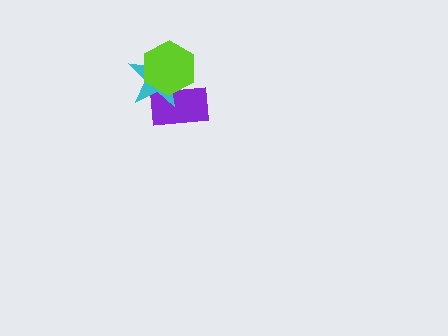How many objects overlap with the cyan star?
2 objects overlap with the cyan star.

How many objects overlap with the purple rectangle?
2 objects overlap with the purple rectangle.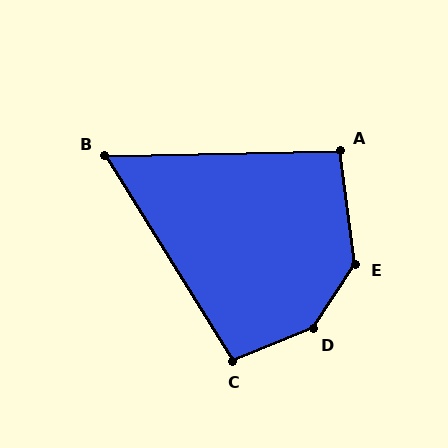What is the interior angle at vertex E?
Approximately 139 degrees (obtuse).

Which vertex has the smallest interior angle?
B, at approximately 59 degrees.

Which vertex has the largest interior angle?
D, at approximately 145 degrees.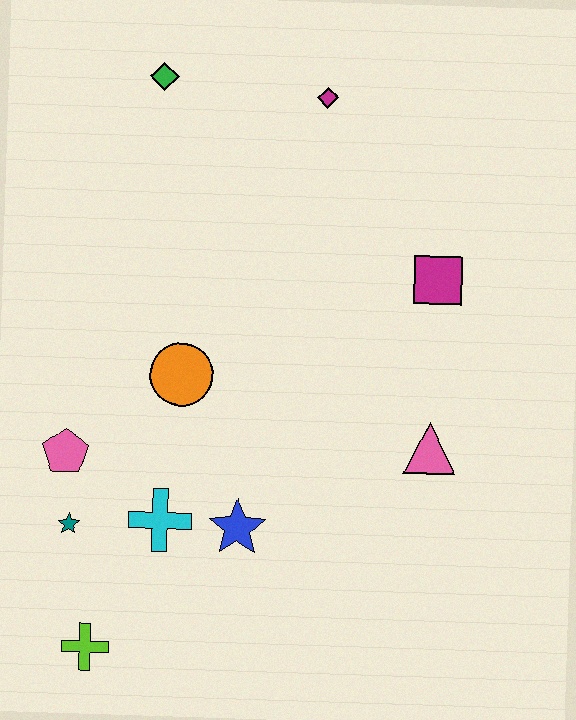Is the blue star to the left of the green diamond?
No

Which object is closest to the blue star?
The cyan cross is closest to the blue star.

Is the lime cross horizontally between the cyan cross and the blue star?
No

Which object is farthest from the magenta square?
The lime cross is farthest from the magenta square.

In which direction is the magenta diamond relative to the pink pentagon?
The magenta diamond is above the pink pentagon.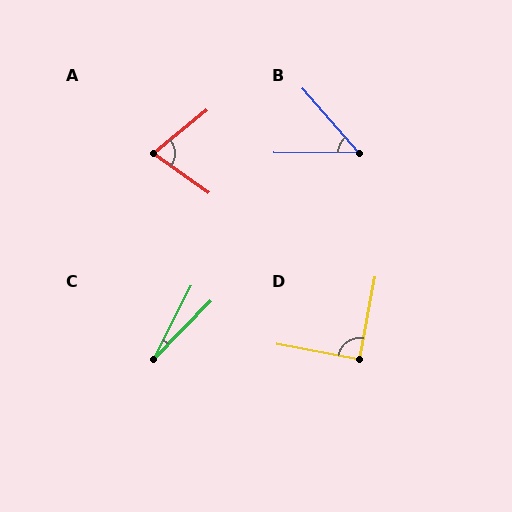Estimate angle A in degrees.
Approximately 75 degrees.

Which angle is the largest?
D, at approximately 90 degrees.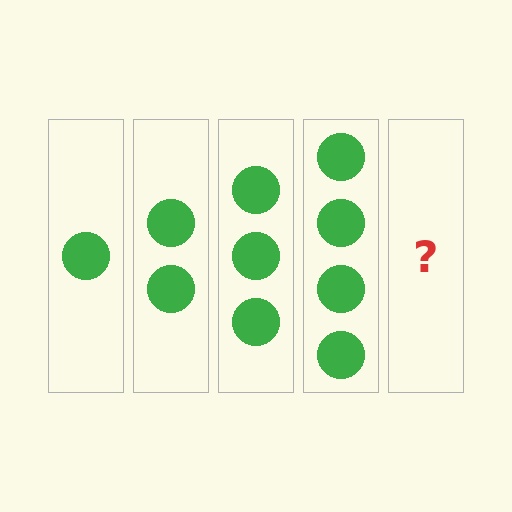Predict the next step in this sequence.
The next step is 5 circles.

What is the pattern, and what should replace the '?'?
The pattern is that each step adds one more circle. The '?' should be 5 circles.